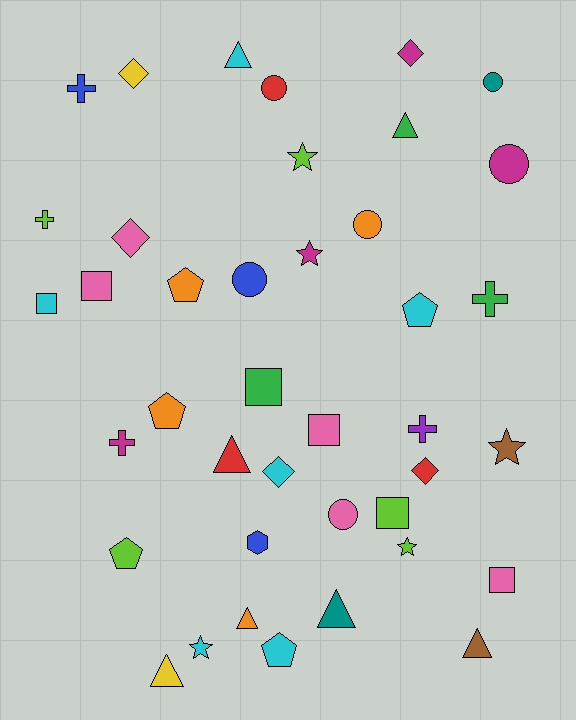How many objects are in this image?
There are 40 objects.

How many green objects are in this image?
There are 3 green objects.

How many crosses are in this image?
There are 5 crosses.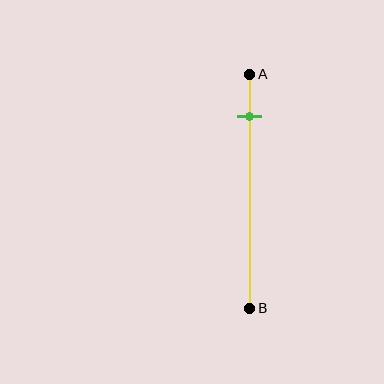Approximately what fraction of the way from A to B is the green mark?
The green mark is approximately 20% of the way from A to B.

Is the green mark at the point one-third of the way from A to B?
No, the mark is at about 20% from A, not at the 33% one-third point.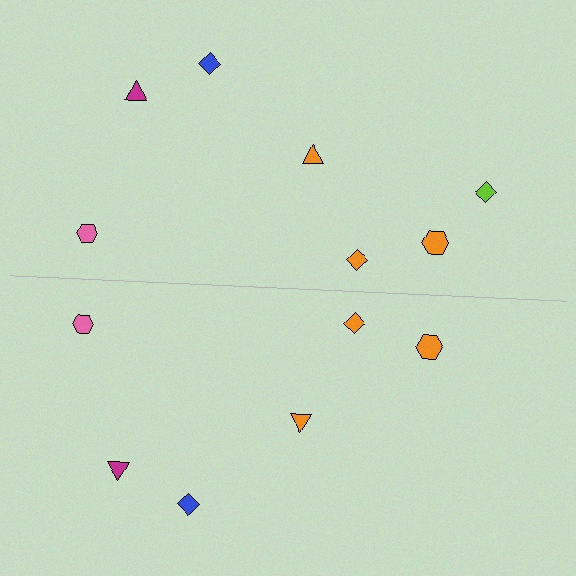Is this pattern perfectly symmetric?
No, the pattern is not perfectly symmetric. A lime diamond is missing from the bottom side.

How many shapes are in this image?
There are 13 shapes in this image.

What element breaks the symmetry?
A lime diamond is missing from the bottom side.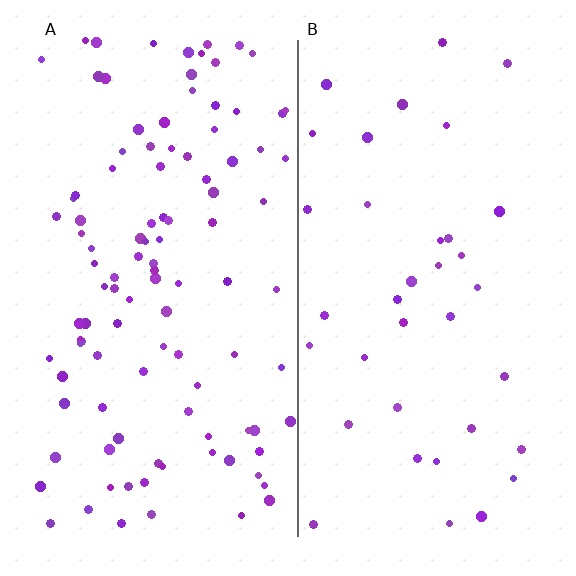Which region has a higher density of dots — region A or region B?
A (the left).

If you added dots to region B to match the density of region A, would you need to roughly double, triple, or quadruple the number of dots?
Approximately triple.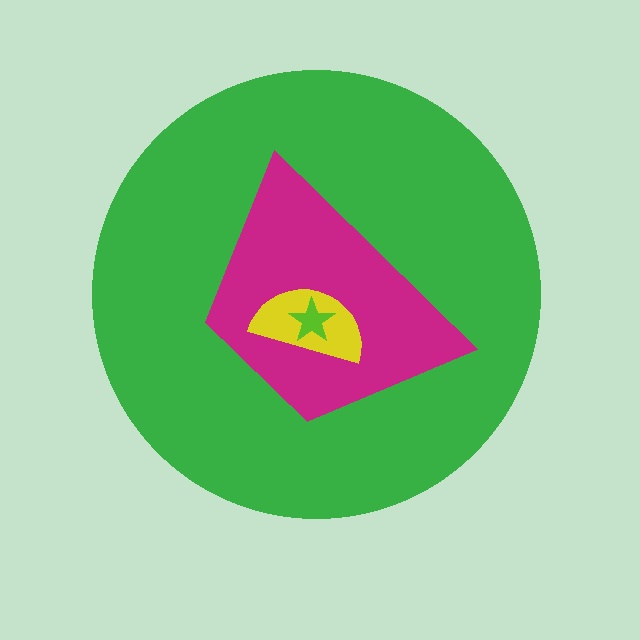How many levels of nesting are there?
4.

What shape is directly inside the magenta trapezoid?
The yellow semicircle.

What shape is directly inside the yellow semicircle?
The lime star.